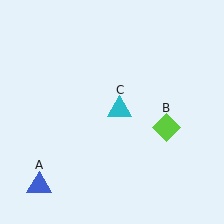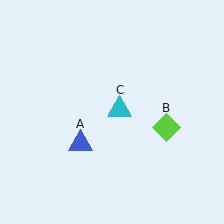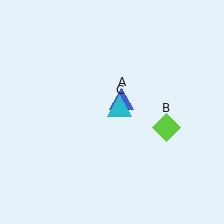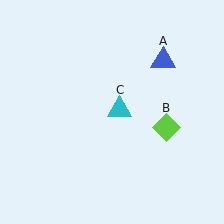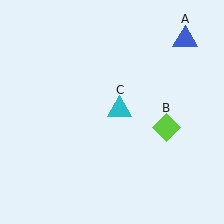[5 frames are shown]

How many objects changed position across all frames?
1 object changed position: blue triangle (object A).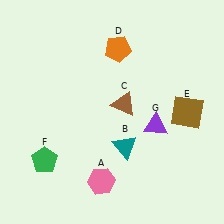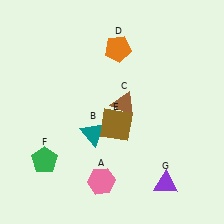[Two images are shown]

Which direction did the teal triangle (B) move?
The teal triangle (B) moved left.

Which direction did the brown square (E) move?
The brown square (E) moved left.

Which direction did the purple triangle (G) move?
The purple triangle (G) moved down.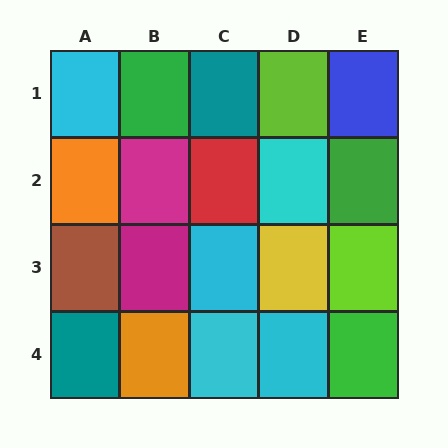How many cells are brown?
1 cell is brown.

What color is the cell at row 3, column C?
Cyan.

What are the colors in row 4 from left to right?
Teal, orange, cyan, cyan, green.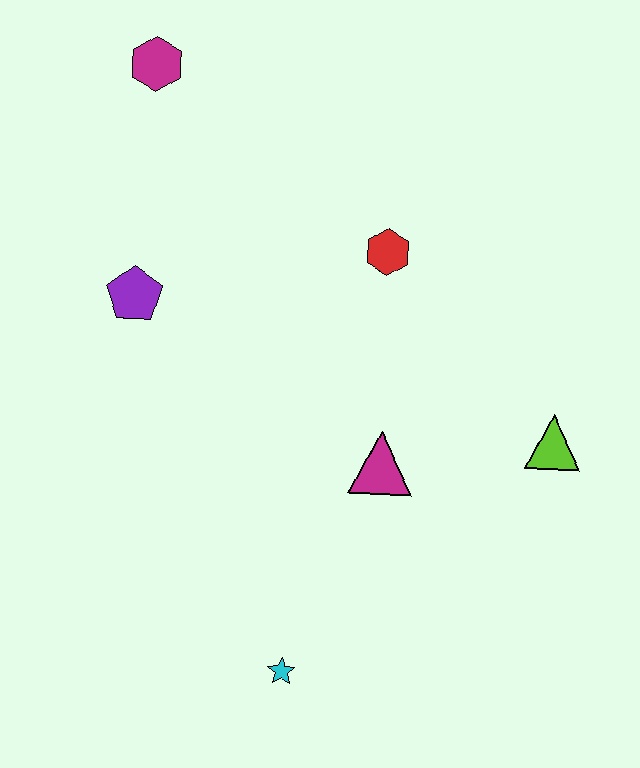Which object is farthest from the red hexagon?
The cyan star is farthest from the red hexagon.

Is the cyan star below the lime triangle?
Yes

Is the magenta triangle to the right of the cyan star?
Yes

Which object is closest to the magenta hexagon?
The purple pentagon is closest to the magenta hexagon.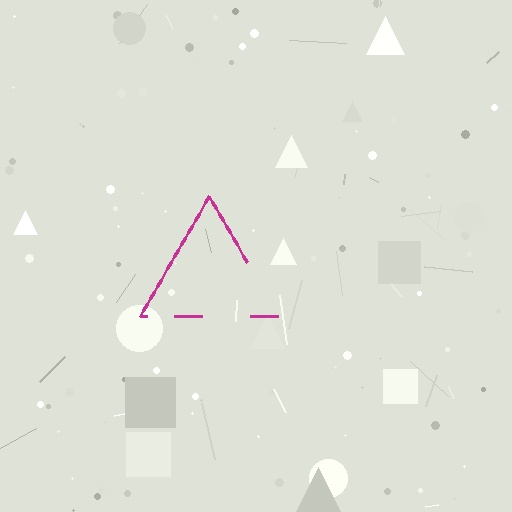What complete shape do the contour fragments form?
The contour fragments form a triangle.